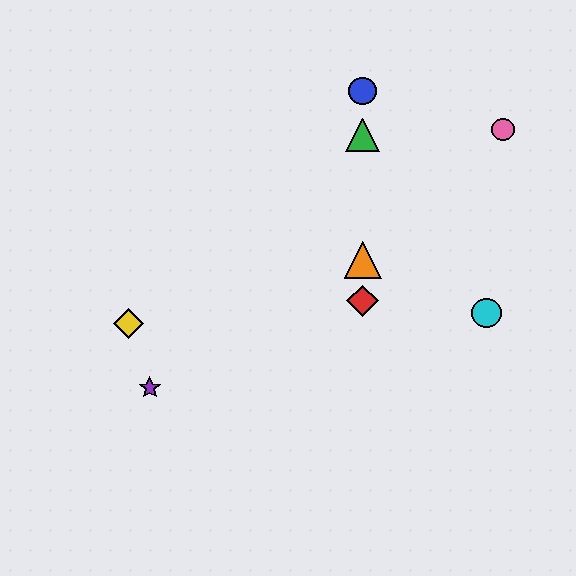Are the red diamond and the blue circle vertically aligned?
Yes, both are at x≈363.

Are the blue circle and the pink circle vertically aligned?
No, the blue circle is at x≈363 and the pink circle is at x≈503.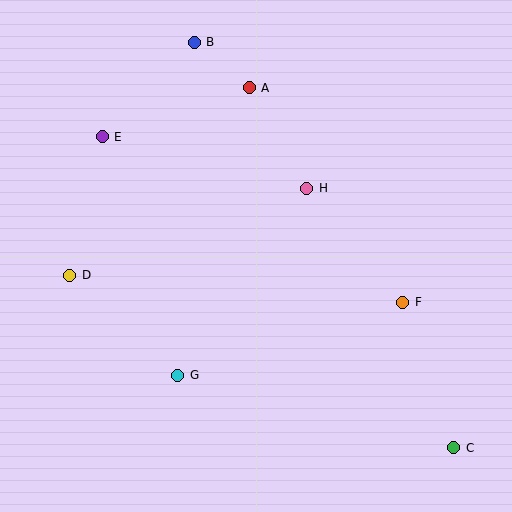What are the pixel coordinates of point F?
Point F is at (403, 302).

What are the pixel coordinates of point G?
Point G is at (178, 375).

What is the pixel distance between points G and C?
The distance between G and C is 285 pixels.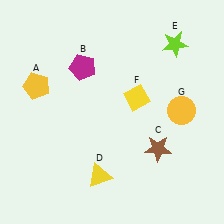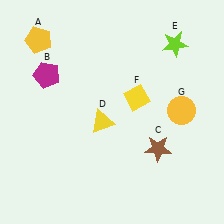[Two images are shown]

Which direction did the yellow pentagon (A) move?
The yellow pentagon (A) moved up.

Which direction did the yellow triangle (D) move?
The yellow triangle (D) moved up.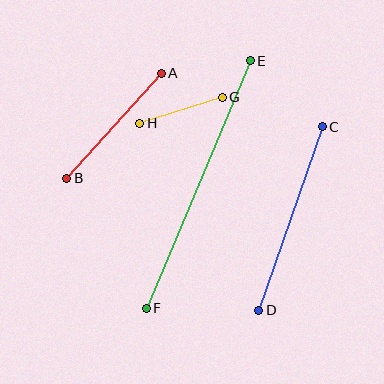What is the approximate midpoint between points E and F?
The midpoint is at approximately (198, 184) pixels.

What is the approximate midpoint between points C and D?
The midpoint is at approximately (290, 218) pixels.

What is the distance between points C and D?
The distance is approximately 194 pixels.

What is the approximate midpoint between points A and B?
The midpoint is at approximately (114, 126) pixels.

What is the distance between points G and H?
The distance is approximately 87 pixels.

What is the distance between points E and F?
The distance is approximately 268 pixels.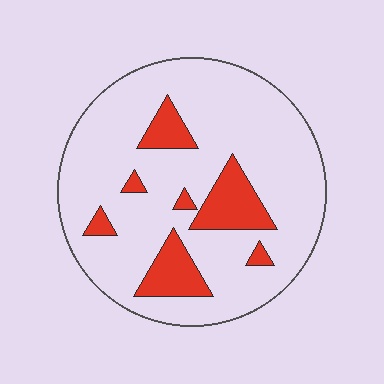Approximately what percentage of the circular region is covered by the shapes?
Approximately 15%.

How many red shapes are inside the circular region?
7.